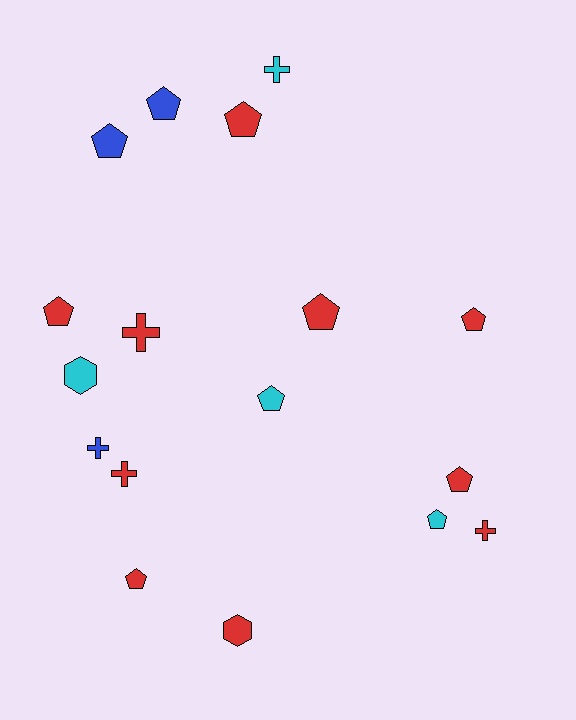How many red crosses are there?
There are 3 red crosses.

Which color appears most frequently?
Red, with 10 objects.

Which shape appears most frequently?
Pentagon, with 10 objects.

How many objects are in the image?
There are 17 objects.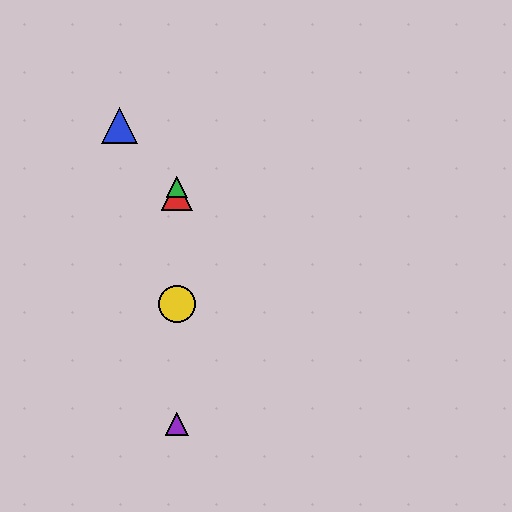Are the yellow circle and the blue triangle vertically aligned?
No, the yellow circle is at x≈177 and the blue triangle is at x≈119.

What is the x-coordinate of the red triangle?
The red triangle is at x≈177.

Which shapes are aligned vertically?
The red triangle, the green triangle, the yellow circle, the purple triangle are aligned vertically.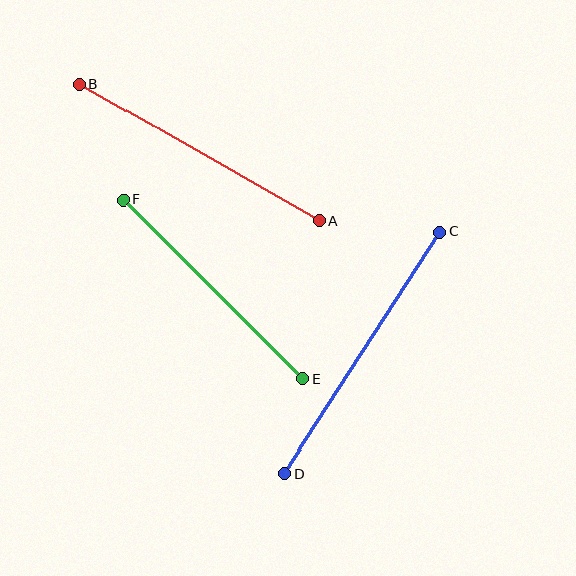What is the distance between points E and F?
The distance is approximately 254 pixels.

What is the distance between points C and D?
The distance is approximately 287 pixels.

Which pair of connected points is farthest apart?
Points C and D are farthest apart.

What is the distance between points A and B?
The distance is approximately 276 pixels.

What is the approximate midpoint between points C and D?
The midpoint is at approximately (362, 353) pixels.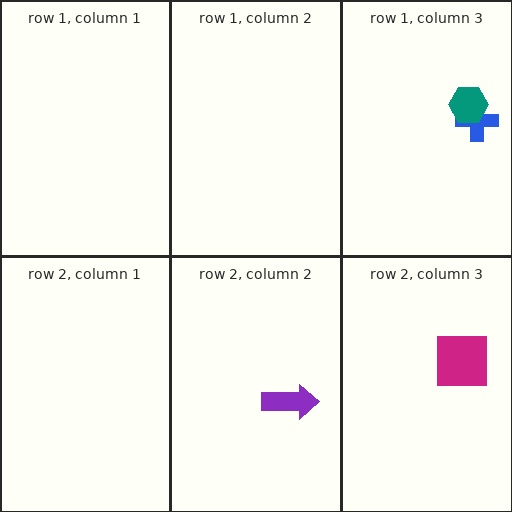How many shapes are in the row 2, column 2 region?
1.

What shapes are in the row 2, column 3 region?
The magenta square.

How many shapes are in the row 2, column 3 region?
1.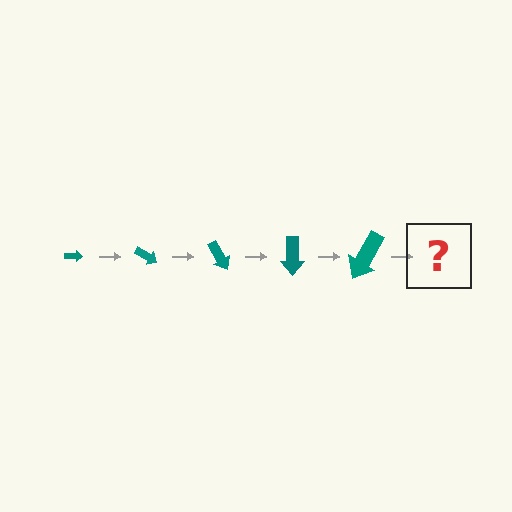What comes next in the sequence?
The next element should be an arrow, larger than the previous one and rotated 150 degrees from the start.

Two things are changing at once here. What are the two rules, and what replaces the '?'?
The two rules are that the arrow grows larger each step and it rotates 30 degrees each step. The '?' should be an arrow, larger than the previous one and rotated 150 degrees from the start.